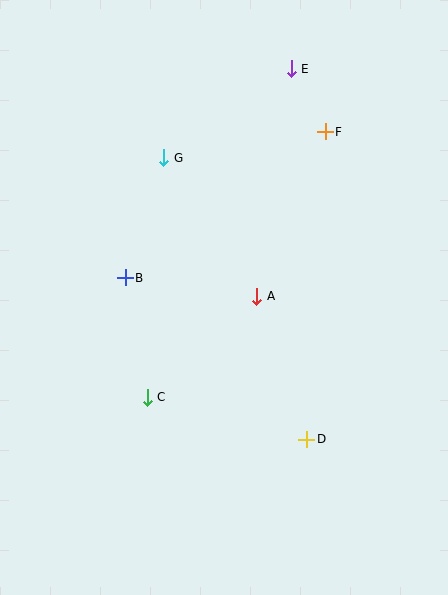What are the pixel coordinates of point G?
Point G is at (164, 158).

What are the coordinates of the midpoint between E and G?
The midpoint between E and G is at (227, 113).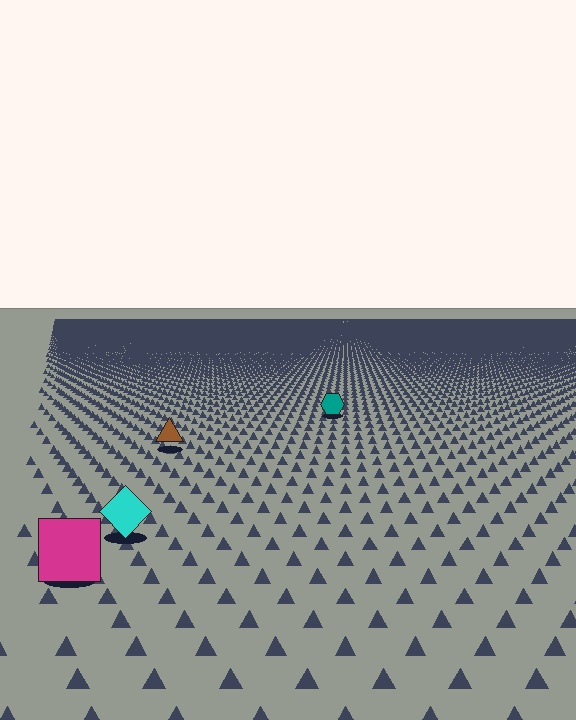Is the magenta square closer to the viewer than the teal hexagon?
Yes. The magenta square is closer — you can tell from the texture gradient: the ground texture is coarser near it.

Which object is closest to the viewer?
The magenta square is closest. The texture marks near it are larger and more spread out.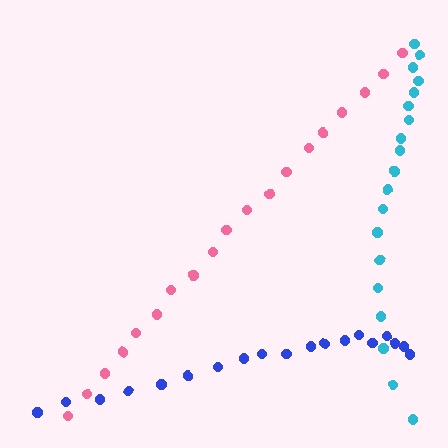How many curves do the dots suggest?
There are 3 distinct paths.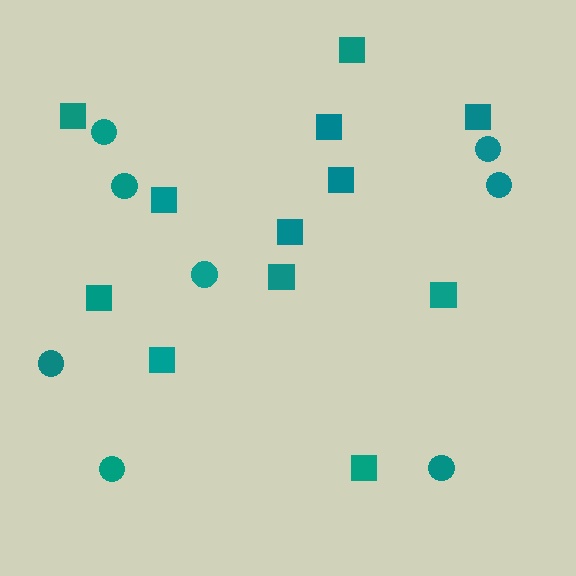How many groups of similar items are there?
There are 2 groups: one group of squares (12) and one group of circles (8).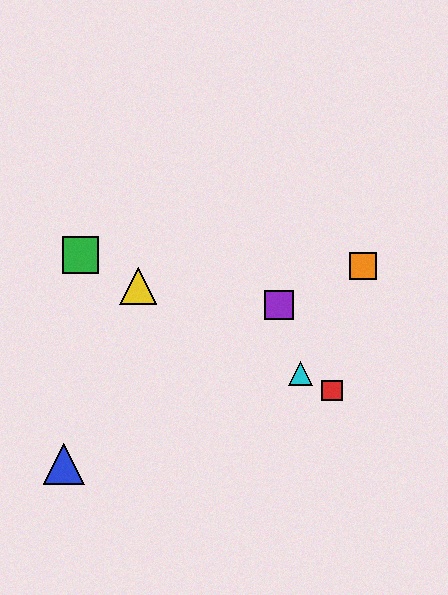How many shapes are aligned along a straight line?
4 shapes (the red square, the green square, the yellow triangle, the cyan triangle) are aligned along a straight line.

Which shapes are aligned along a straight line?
The red square, the green square, the yellow triangle, the cyan triangle are aligned along a straight line.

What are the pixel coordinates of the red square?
The red square is at (332, 390).